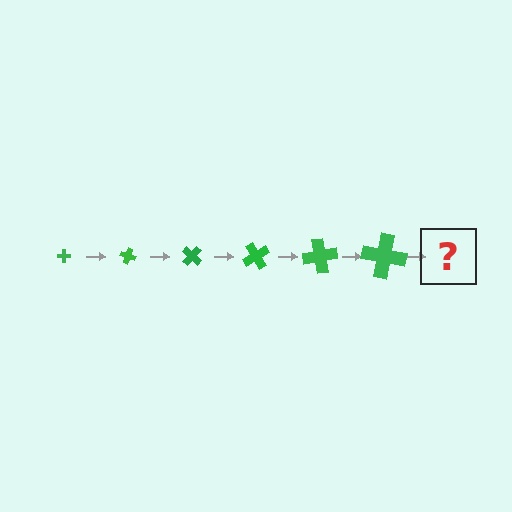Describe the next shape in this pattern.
It should be a cross, larger than the previous one and rotated 120 degrees from the start.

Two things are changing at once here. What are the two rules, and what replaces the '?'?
The two rules are that the cross grows larger each step and it rotates 20 degrees each step. The '?' should be a cross, larger than the previous one and rotated 120 degrees from the start.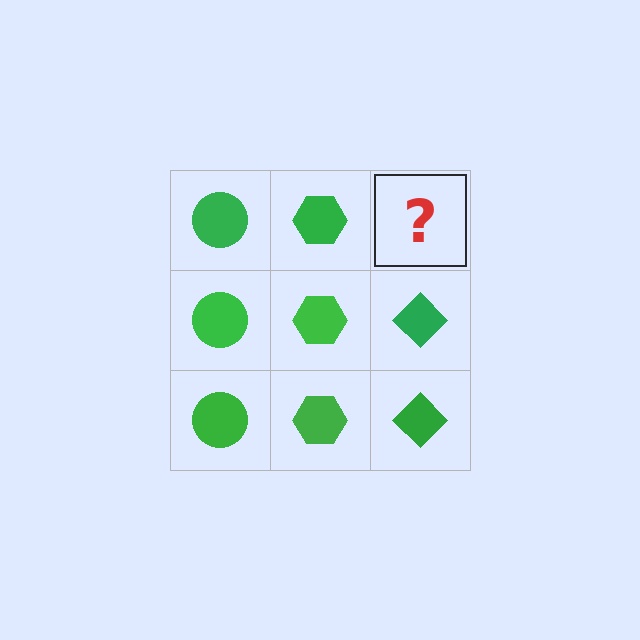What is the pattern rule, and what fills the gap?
The rule is that each column has a consistent shape. The gap should be filled with a green diamond.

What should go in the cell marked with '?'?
The missing cell should contain a green diamond.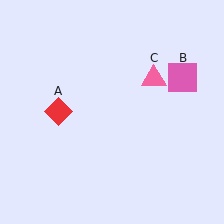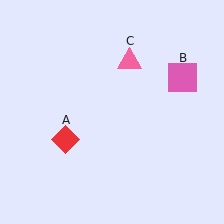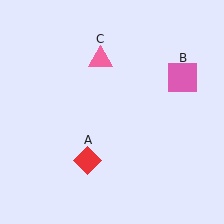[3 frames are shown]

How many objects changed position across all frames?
2 objects changed position: red diamond (object A), pink triangle (object C).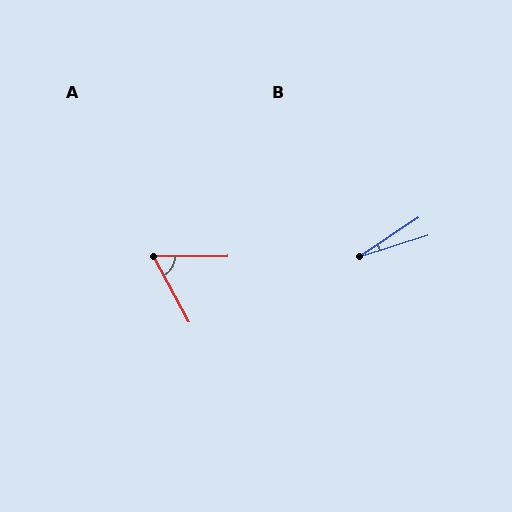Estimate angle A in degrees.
Approximately 62 degrees.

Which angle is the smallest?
B, at approximately 16 degrees.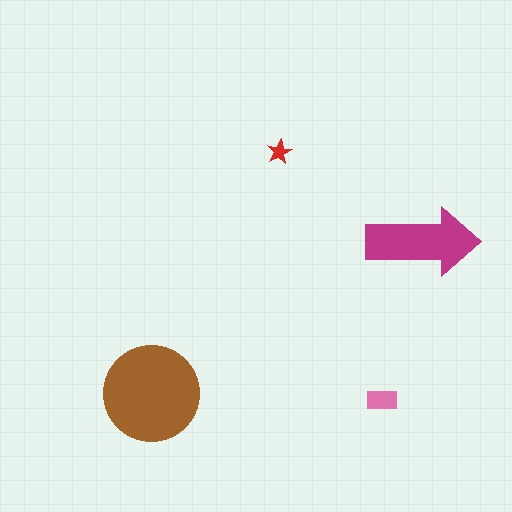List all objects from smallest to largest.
The red star, the pink rectangle, the magenta arrow, the brown circle.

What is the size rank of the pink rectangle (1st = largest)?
3rd.